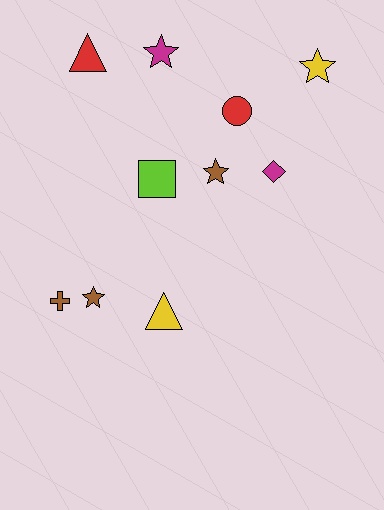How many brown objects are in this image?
There are 3 brown objects.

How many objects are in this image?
There are 10 objects.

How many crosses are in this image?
There is 1 cross.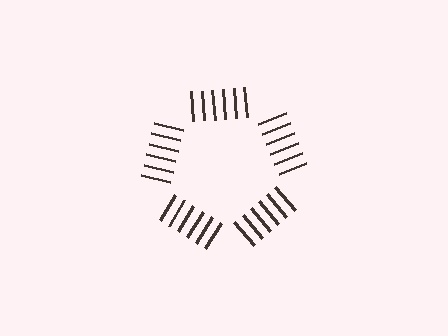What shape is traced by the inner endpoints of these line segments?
An illusory pentagon — the line segments terminate on its edges but no continuous stroke is drawn.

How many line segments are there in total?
30 — 6 along each of the 5 edges.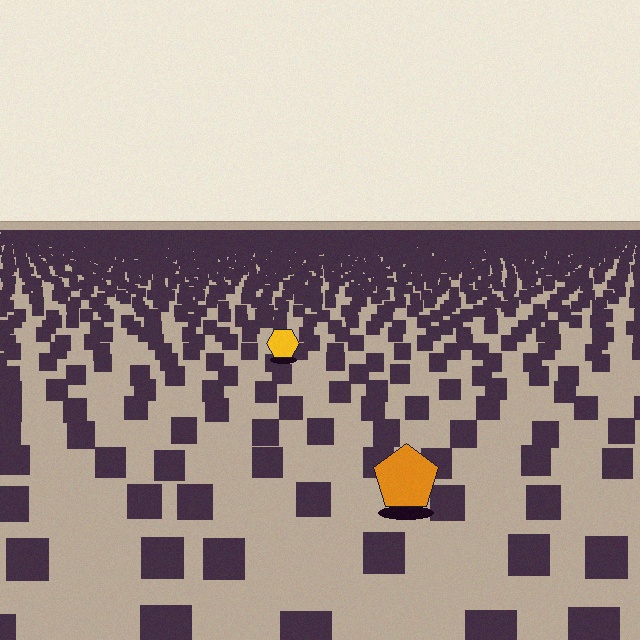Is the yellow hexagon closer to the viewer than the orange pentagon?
No. The orange pentagon is closer — you can tell from the texture gradient: the ground texture is coarser near it.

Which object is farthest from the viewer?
The yellow hexagon is farthest from the viewer. It appears smaller and the ground texture around it is denser.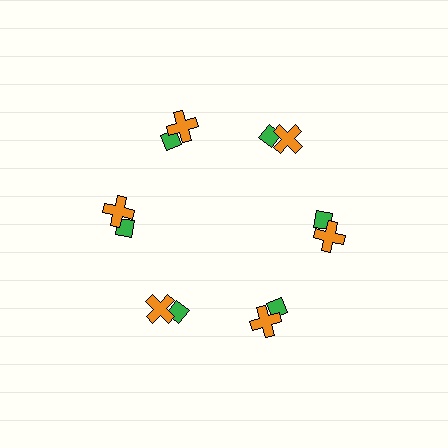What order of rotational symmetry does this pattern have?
This pattern has 6-fold rotational symmetry.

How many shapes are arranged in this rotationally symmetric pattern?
There are 12 shapes, arranged in 6 groups of 2.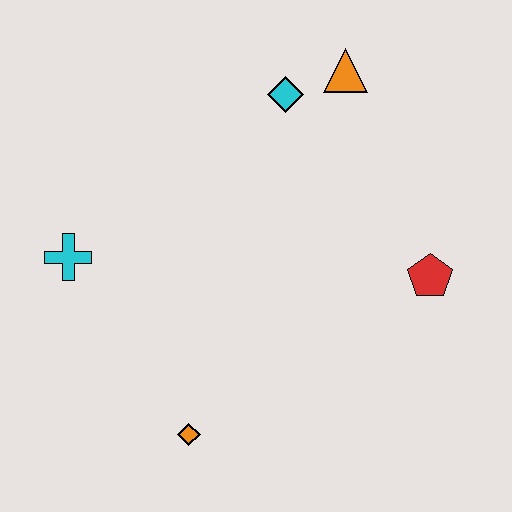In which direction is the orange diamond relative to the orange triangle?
The orange diamond is below the orange triangle.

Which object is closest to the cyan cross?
The orange diamond is closest to the cyan cross.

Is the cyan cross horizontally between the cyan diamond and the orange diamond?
No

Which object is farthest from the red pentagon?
The cyan cross is farthest from the red pentagon.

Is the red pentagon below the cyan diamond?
Yes